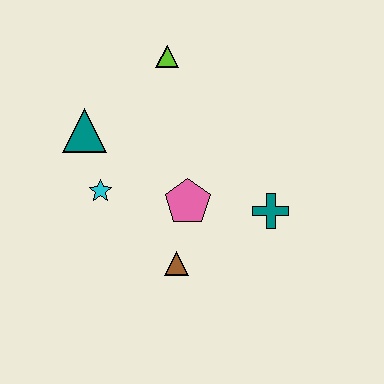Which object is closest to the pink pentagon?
The brown triangle is closest to the pink pentagon.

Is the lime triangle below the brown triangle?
No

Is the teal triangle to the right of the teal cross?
No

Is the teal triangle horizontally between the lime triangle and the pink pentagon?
No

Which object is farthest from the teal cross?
The teal triangle is farthest from the teal cross.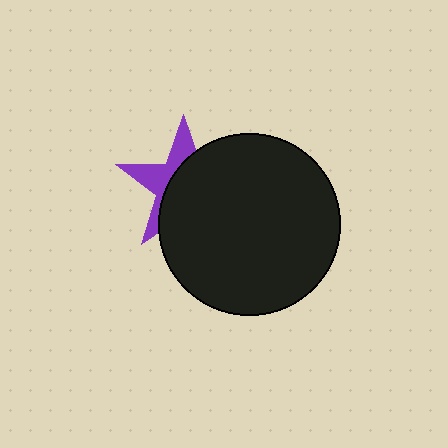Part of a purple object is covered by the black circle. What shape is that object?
It is a star.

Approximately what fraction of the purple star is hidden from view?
Roughly 64% of the purple star is hidden behind the black circle.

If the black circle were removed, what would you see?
You would see the complete purple star.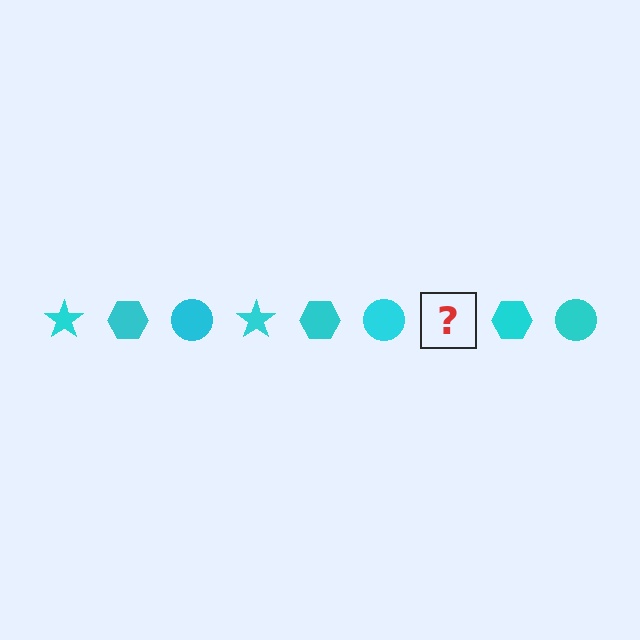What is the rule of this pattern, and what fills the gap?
The rule is that the pattern cycles through star, hexagon, circle shapes in cyan. The gap should be filled with a cyan star.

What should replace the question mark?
The question mark should be replaced with a cyan star.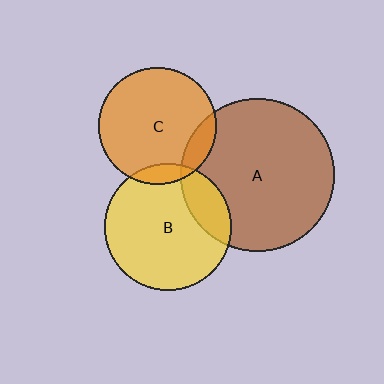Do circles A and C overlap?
Yes.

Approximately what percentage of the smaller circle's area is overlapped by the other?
Approximately 10%.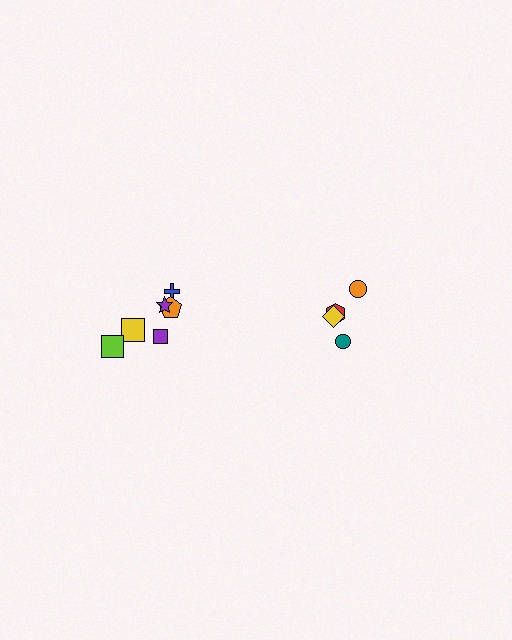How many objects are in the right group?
There are 4 objects.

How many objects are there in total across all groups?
There are 10 objects.